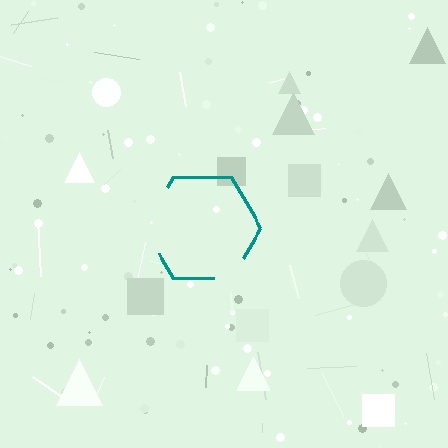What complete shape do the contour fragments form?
The contour fragments form a hexagon.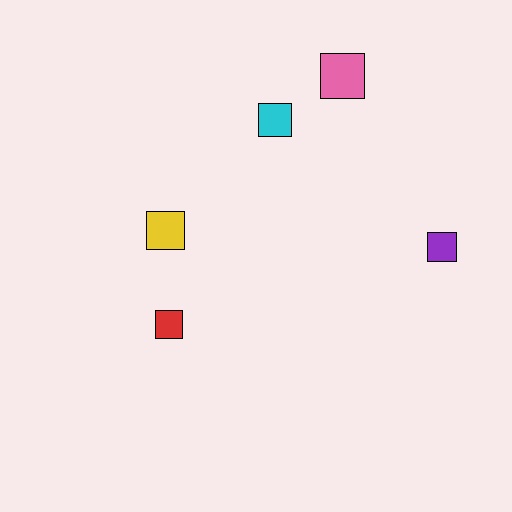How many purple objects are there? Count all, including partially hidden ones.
There is 1 purple object.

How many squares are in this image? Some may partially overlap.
There are 5 squares.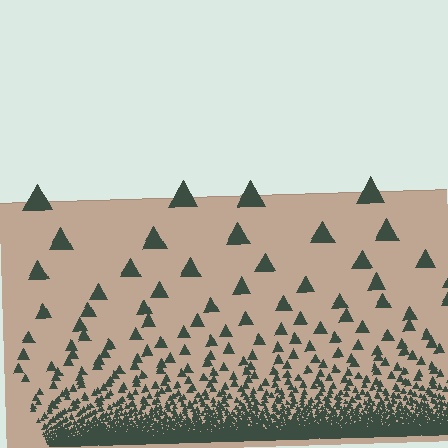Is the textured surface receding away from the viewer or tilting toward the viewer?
The surface appears to tilt toward the viewer. Texture elements get larger and sparser toward the top.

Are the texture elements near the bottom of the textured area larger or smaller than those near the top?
Smaller. The gradient is inverted — elements near the bottom are smaller and denser.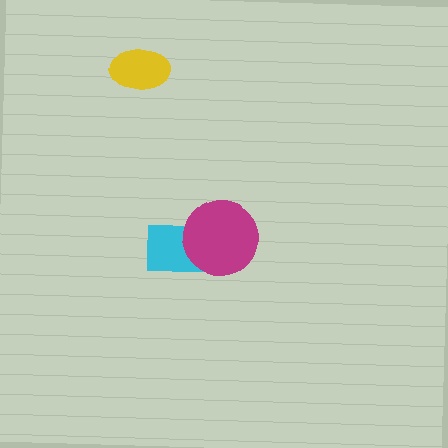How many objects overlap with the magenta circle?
1 object overlaps with the magenta circle.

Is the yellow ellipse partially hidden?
No, no other shape covers it.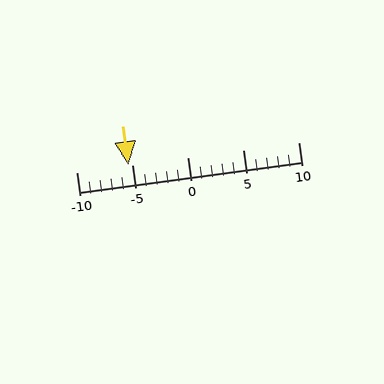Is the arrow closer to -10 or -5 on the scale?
The arrow is closer to -5.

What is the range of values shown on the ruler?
The ruler shows values from -10 to 10.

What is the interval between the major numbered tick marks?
The major tick marks are spaced 5 units apart.